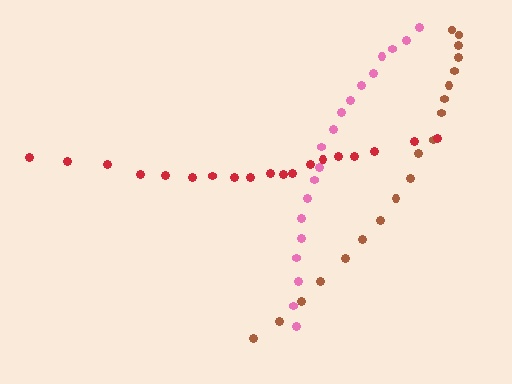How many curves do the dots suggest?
There are 3 distinct paths.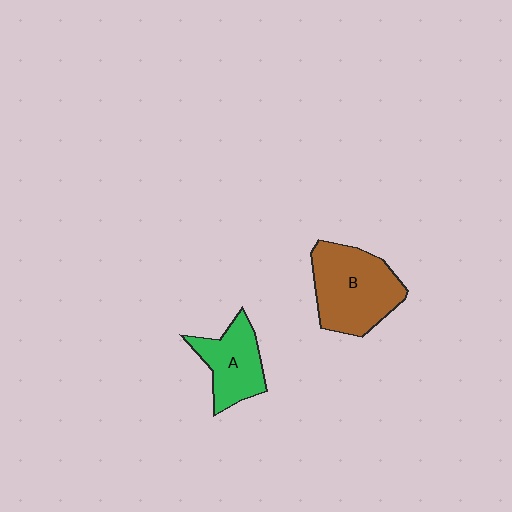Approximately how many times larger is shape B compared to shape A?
Approximately 1.5 times.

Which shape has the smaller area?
Shape A (green).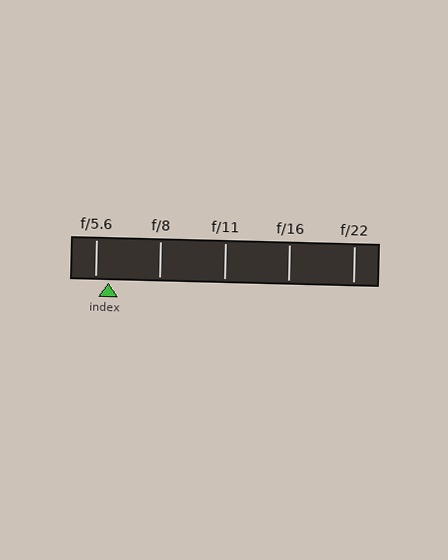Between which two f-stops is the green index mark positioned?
The index mark is between f/5.6 and f/8.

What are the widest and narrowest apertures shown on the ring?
The widest aperture shown is f/5.6 and the narrowest is f/22.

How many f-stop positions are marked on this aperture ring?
There are 5 f-stop positions marked.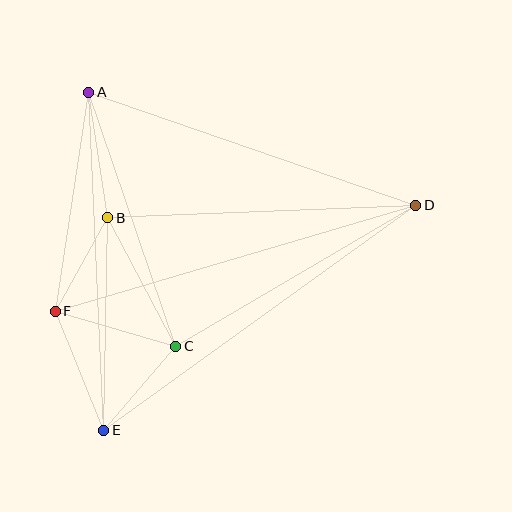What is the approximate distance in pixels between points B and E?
The distance between B and E is approximately 213 pixels.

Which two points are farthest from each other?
Points D and E are farthest from each other.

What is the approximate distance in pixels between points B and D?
The distance between B and D is approximately 308 pixels.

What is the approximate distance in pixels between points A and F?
The distance between A and F is approximately 222 pixels.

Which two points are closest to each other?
Points B and F are closest to each other.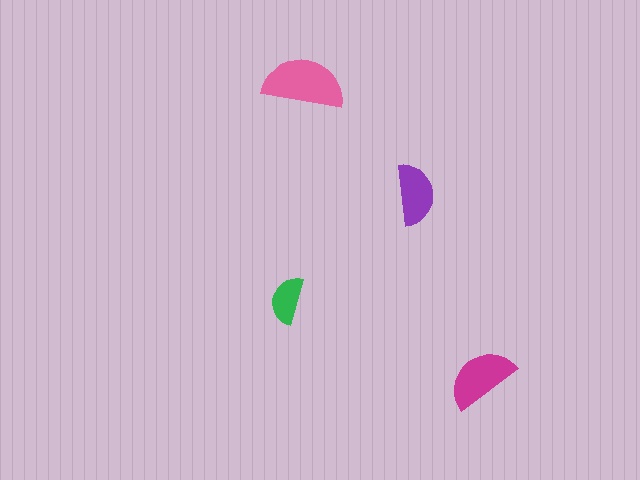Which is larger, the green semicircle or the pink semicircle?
The pink one.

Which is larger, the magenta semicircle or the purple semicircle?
The magenta one.